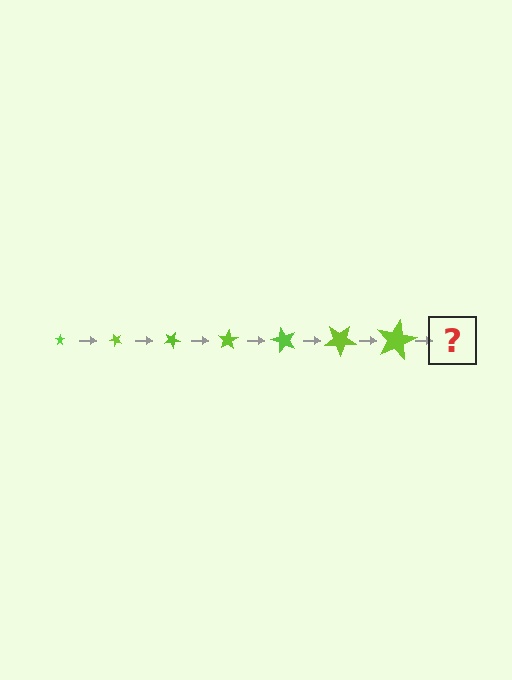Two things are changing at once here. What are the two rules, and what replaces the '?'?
The two rules are that the star grows larger each step and it rotates 50 degrees each step. The '?' should be a star, larger than the previous one and rotated 350 degrees from the start.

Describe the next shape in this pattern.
It should be a star, larger than the previous one and rotated 350 degrees from the start.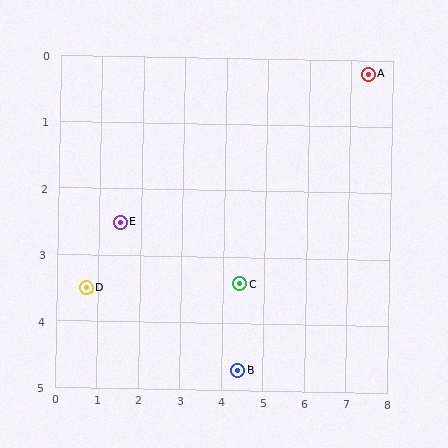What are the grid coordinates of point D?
Point D is at approximately (0.7, 3.5).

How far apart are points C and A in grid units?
Points C and A are about 4.4 grid units apart.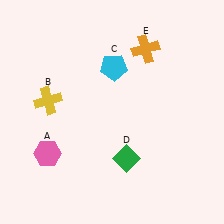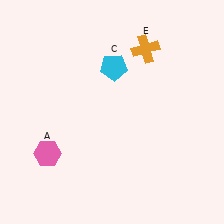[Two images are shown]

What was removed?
The yellow cross (B), the green diamond (D) were removed in Image 2.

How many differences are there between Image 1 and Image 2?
There are 2 differences between the two images.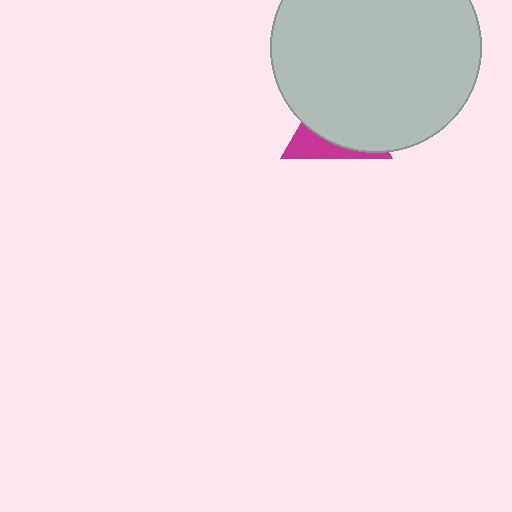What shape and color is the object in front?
The object in front is a light gray circle.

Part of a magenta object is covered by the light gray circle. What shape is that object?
It is a triangle.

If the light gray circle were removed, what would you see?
You would see the complete magenta triangle.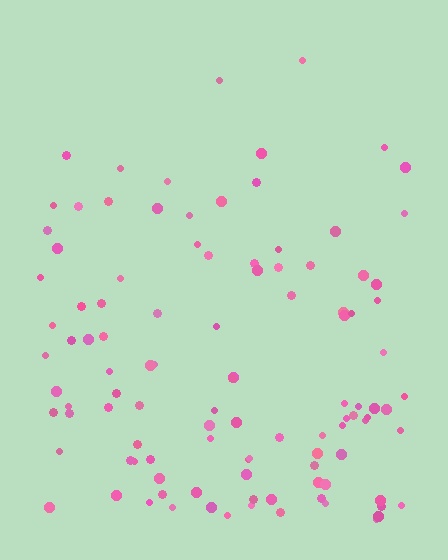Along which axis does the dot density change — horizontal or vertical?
Vertical.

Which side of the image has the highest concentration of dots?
The bottom.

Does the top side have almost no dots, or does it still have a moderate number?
Still a moderate number, just noticeably fewer than the bottom.